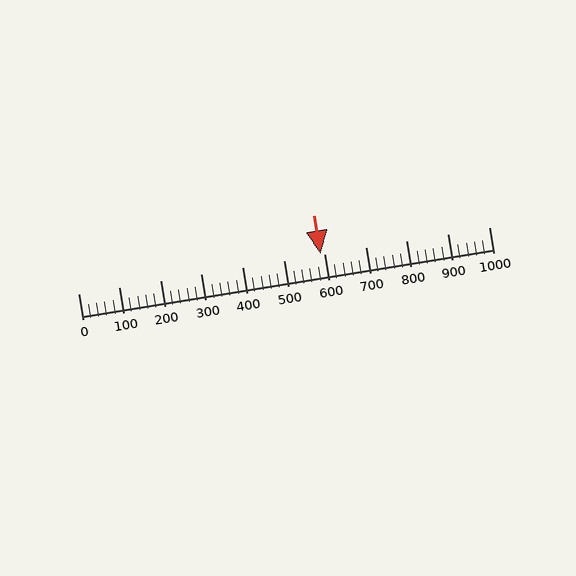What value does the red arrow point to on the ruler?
The red arrow points to approximately 590.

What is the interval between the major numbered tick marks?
The major tick marks are spaced 100 units apart.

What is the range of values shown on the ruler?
The ruler shows values from 0 to 1000.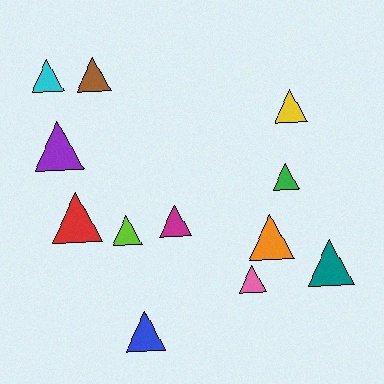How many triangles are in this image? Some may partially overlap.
There are 12 triangles.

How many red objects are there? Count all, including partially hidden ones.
There is 1 red object.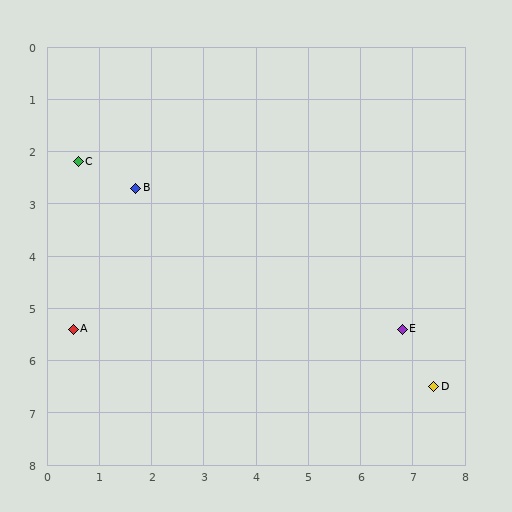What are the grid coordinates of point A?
Point A is at approximately (0.5, 5.4).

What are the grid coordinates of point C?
Point C is at approximately (0.6, 2.2).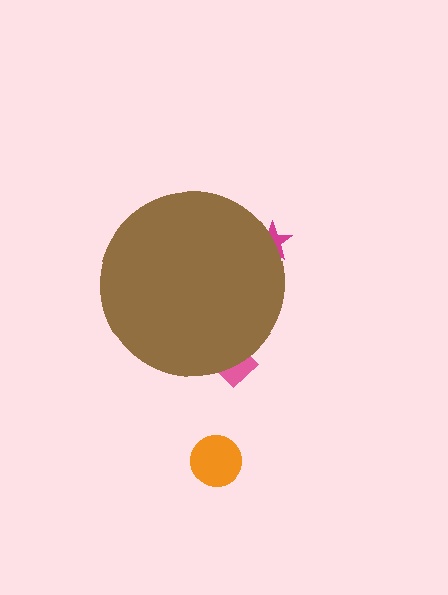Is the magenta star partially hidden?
Yes, the magenta star is partially hidden behind the brown circle.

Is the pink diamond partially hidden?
Yes, the pink diamond is partially hidden behind the brown circle.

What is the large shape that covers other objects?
A brown circle.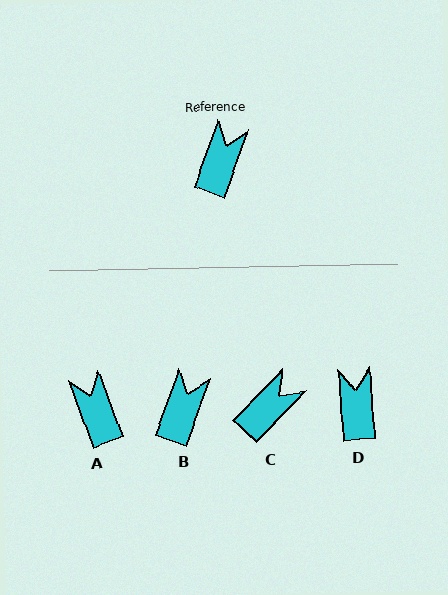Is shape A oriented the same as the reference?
No, it is off by about 40 degrees.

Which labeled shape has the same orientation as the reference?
B.